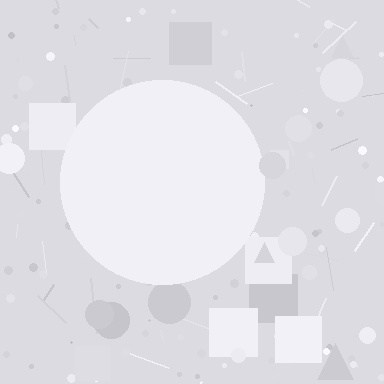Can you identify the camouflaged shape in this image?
The camouflaged shape is a circle.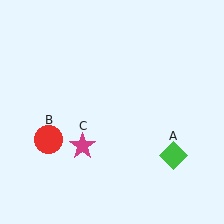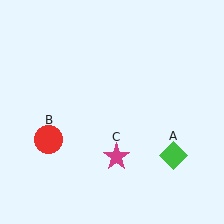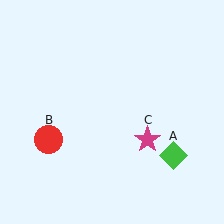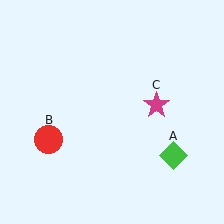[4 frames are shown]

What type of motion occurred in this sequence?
The magenta star (object C) rotated counterclockwise around the center of the scene.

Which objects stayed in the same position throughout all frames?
Green diamond (object A) and red circle (object B) remained stationary.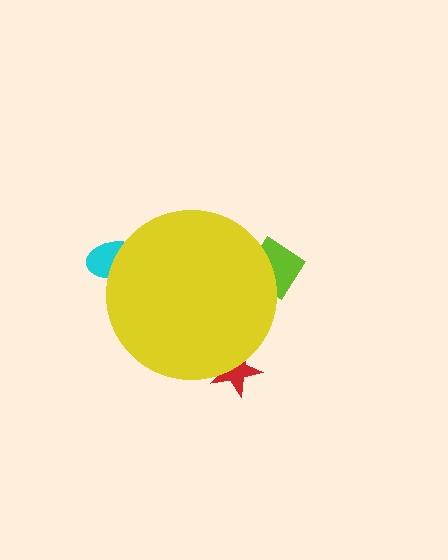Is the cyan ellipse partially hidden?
Yes, the cyan ellipse is partially hidden behind the yellow circle.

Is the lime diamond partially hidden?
Yes, the lime diamond is partially hidden behind the yellow circle.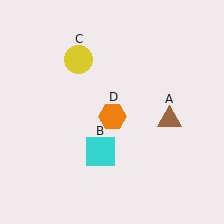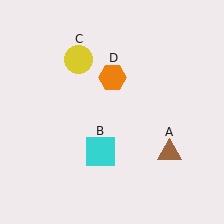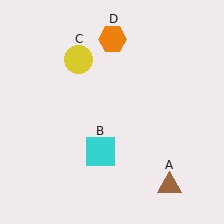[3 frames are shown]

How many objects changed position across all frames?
2 objects changed position: brown triangle (object A), orange hexagon (object D).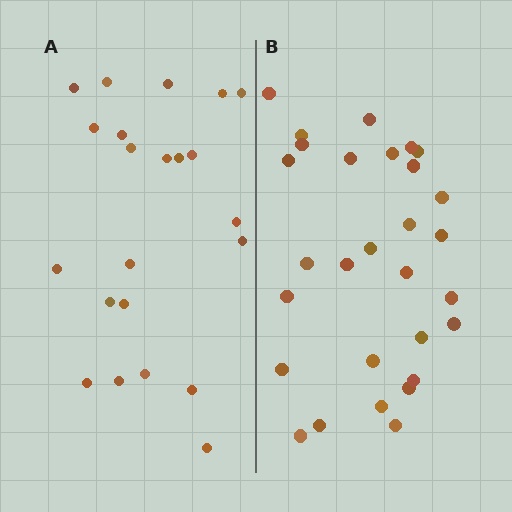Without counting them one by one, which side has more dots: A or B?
Region B (the right region) has more dots.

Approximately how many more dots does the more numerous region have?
Region B has roughly 8 or so more dots than region A.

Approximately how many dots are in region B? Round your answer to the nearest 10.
About 30 dots. (The exact count is 29, which rounds to 30.)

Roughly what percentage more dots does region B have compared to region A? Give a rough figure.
About 30% more.